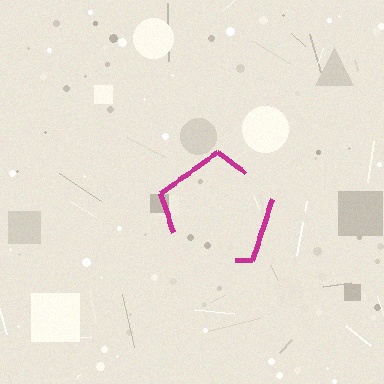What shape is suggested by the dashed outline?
The dashed outline suggests a pentagon.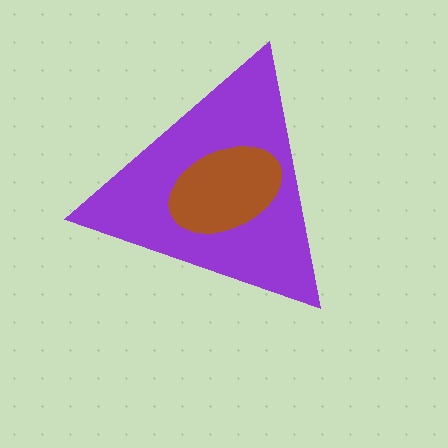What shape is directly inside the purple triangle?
The brown ellipse.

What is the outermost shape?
The purple triangle.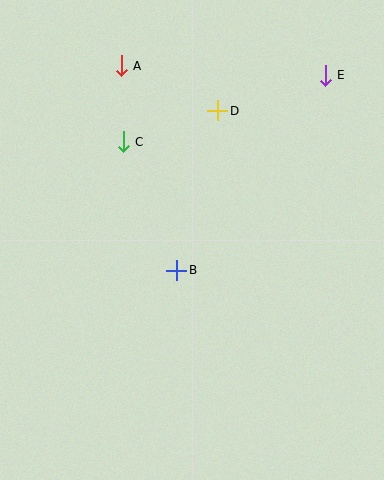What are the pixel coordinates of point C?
Point C is at (123, 142).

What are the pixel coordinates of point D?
Point D is at (218, 111).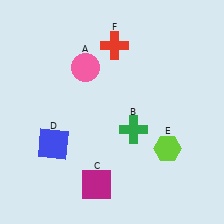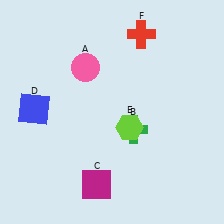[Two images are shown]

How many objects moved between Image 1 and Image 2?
3 objects moved between the two images.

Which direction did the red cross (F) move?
The red cross (F) moved right.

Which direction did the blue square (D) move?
The blue square (D) moved up.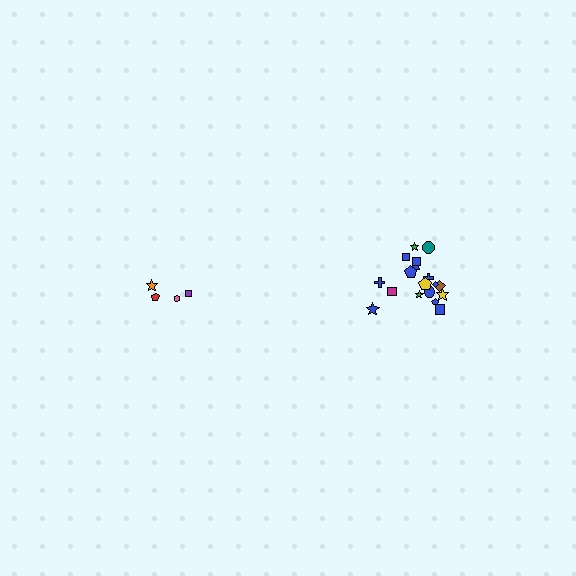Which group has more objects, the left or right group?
The right group.